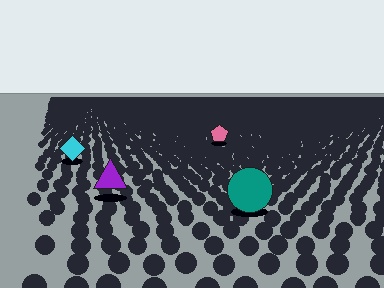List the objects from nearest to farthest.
From nearest to farthest: the teal circle, the purple triangle, the cyan diamond, the pink pentagon.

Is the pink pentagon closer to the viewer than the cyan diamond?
No. The cyan diamond is closer — you can tell from the texture gradient: the ground texture is coarser near it.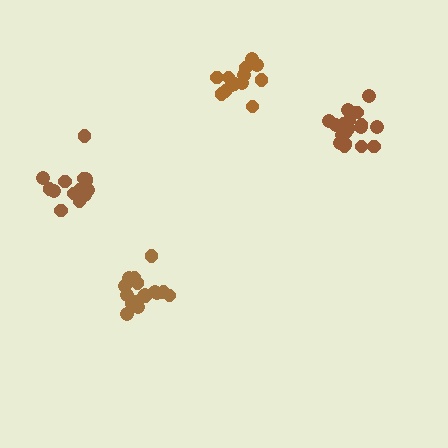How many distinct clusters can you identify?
There are 4 distinct clusters.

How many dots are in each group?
Group 1: 15 dots, Group 2: 18 dots, Group 3: 17 dots, Group 4: 13 dots (63 total).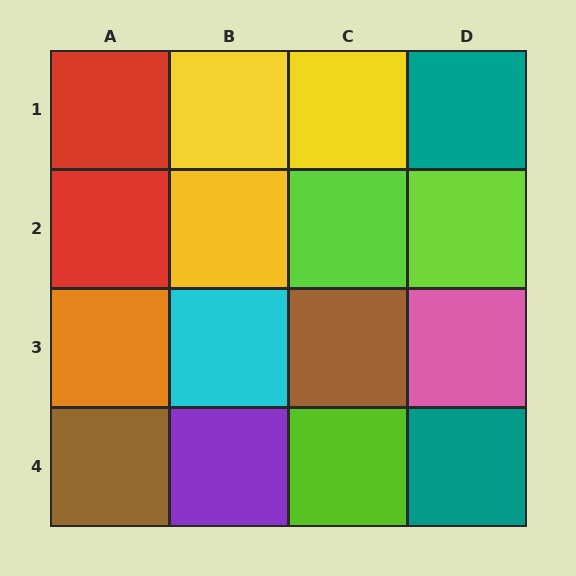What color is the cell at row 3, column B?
Cyan.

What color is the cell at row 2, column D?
Lime.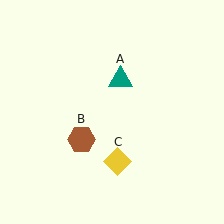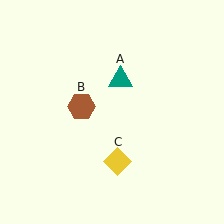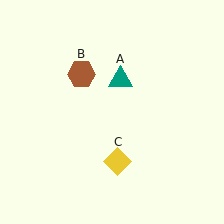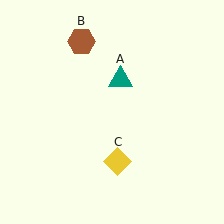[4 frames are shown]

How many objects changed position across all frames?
1 object changed position: brown hexagon (object B).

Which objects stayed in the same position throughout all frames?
Teal triangle (object A) and yellow diamond (object C) remained stationary.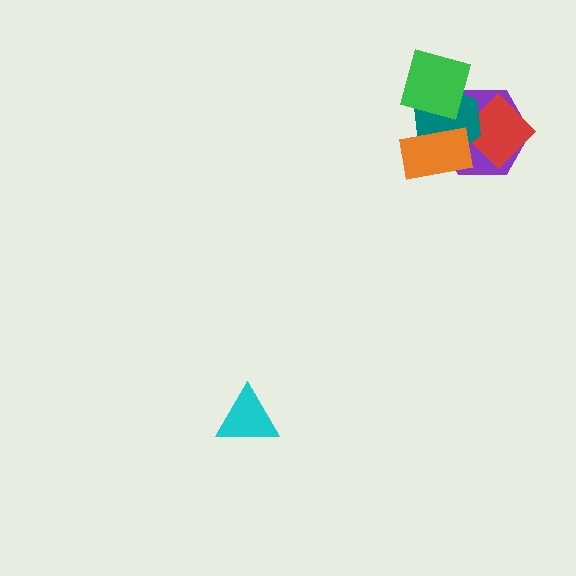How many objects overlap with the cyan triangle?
0 objects overlap with the cyan triangle.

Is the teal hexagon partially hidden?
Yes, it is partially covered by another shape.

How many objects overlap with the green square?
2 objects overlap with the green square.